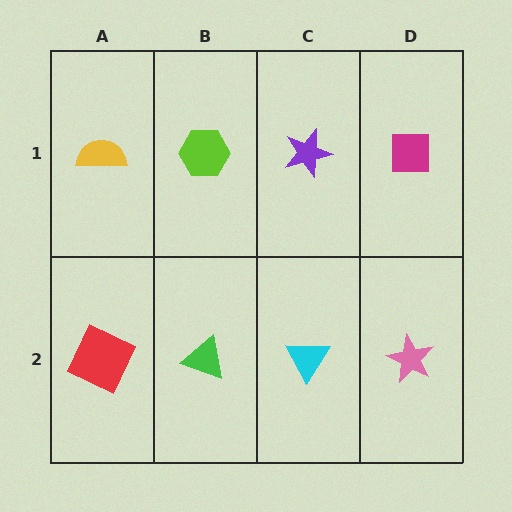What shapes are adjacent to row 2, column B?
A lime hexagon (row 1, column B), a red square (row 2, column A), a cyan triangle (row 2, column C).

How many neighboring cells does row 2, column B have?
3.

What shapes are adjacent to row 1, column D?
A pink star (row 2, column D), a purple star (row 1, column C).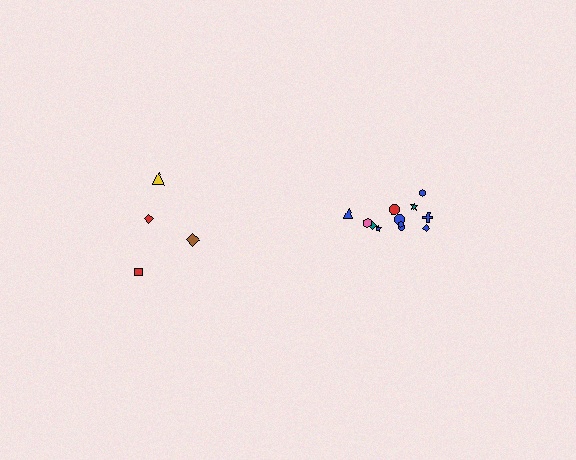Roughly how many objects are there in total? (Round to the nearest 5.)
Roughly 15 objects in total.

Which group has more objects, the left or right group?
The right group.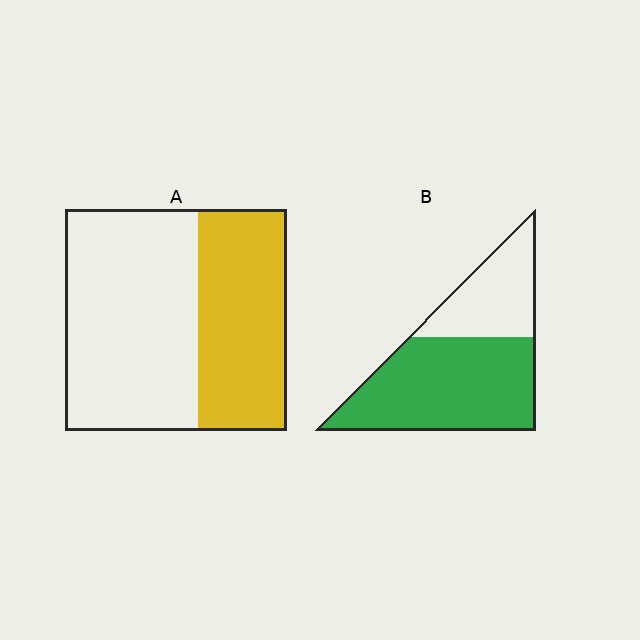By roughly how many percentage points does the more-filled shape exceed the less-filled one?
By roughly 25 percentage points (B over A).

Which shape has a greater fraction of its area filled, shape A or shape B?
Shape B.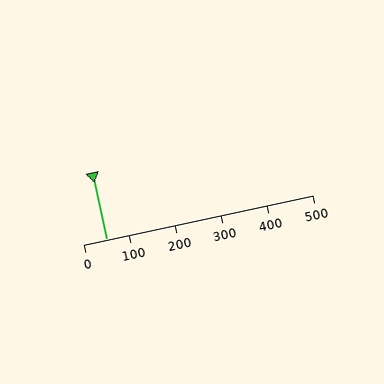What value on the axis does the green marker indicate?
The marker indicates approximately 50.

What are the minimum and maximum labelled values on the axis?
The axis runs from 0 to 500.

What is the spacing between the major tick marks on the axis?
The major ticks are spaced 100 apart.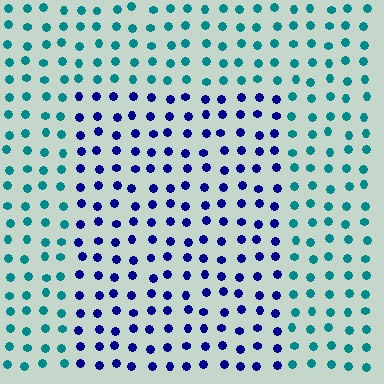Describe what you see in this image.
The image is filled with small teal elements in a uniform arrangement. A rectangle-shaped region is visible where the elements are tinted to a slightly different hue, forming a subtle color boundary.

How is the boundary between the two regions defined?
The boundary is defined purely by a slight shift in hue (about 59 degrees). Spacing, size, and orientation are identical on both sides.